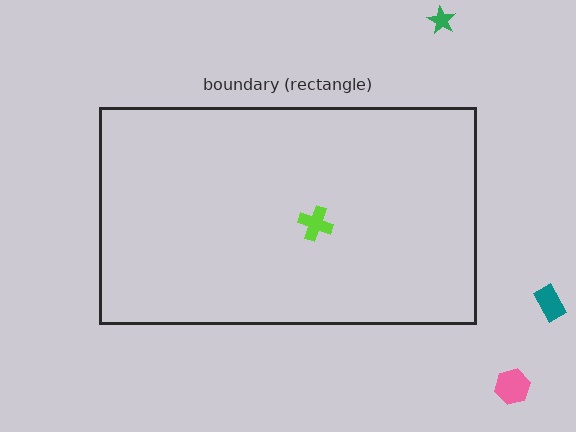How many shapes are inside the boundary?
1 inside, 3 outside.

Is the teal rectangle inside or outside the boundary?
Outside.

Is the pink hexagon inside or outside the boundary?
Outside.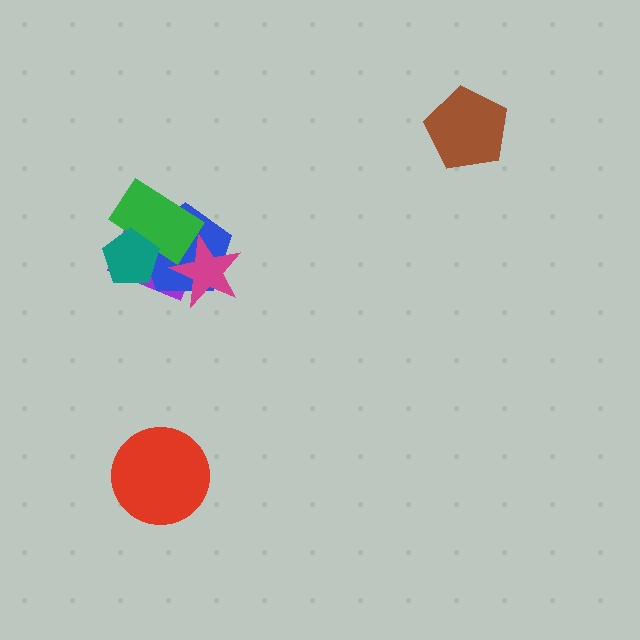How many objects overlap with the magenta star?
3 objects overlap with the magenta star.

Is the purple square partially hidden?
Yes, it is partially covered by another shape.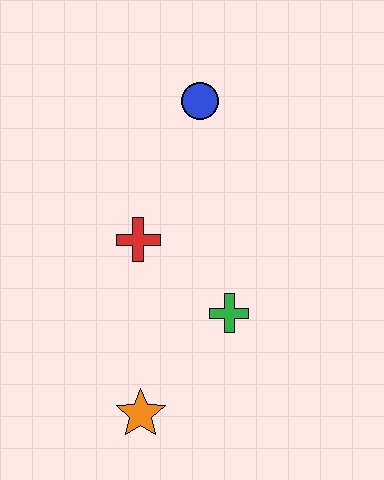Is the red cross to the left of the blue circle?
Yes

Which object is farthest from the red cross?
The orange star is farthest from the red cross.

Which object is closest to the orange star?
The green cross is closest to the orange star.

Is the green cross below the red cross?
Yes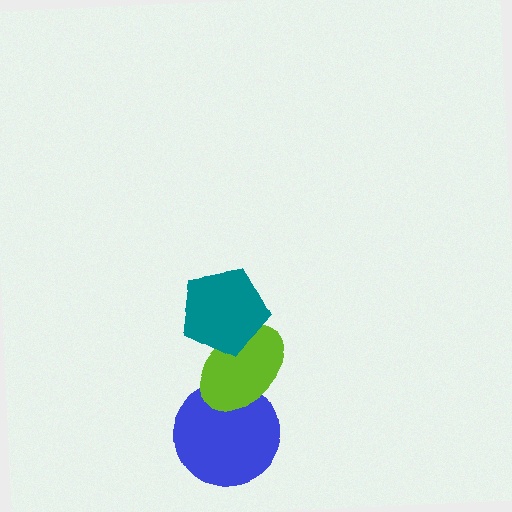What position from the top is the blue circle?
The blue circle is 3rd from the top.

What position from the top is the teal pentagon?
The teal pentagon is 1st from the top.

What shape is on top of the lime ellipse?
The teal pentagon is on top of the lime ellipse.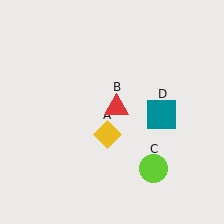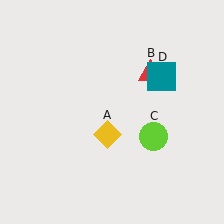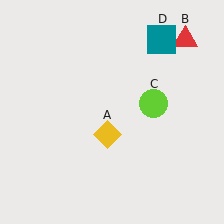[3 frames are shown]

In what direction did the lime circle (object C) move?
The lime circle (object C) moved up.